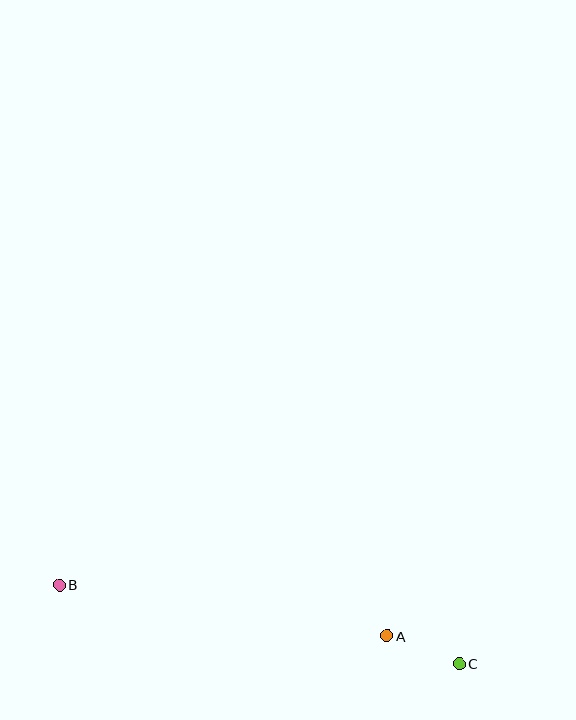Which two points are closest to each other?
Points A and C are closest to each other.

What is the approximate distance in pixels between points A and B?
The distance between A and B is approximately 331 pixels.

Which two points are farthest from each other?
Points B and C are farthest from each other.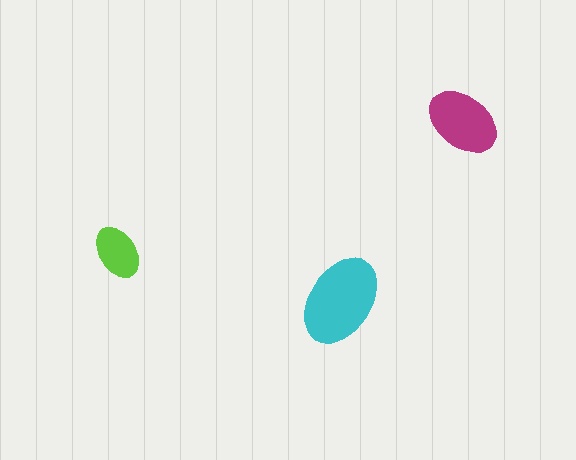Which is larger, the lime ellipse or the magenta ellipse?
The magenta one.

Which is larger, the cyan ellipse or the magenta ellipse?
The cyan one.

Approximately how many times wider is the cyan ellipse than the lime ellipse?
About 1.5 times wider.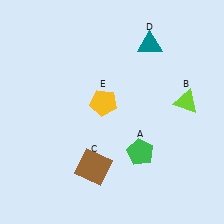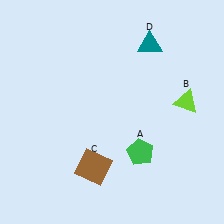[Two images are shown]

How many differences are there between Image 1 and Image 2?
There is 1 difference between the two images.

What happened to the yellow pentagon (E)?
The yellow pentagon (E) was removed in Image 2. It was in the top-left area of Image 1.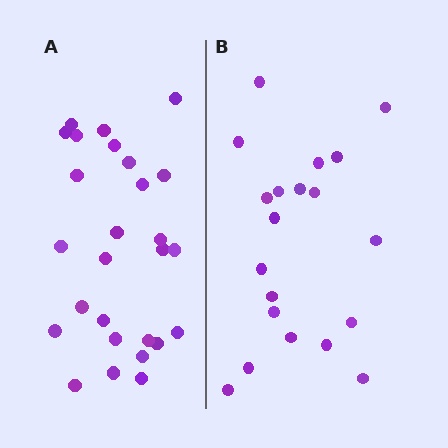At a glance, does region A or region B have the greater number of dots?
Region A (the left region) has more dots.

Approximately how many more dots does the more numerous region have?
Region A has roughly 8 or so more dots than region B.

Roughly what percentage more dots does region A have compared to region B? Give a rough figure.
About 35% more.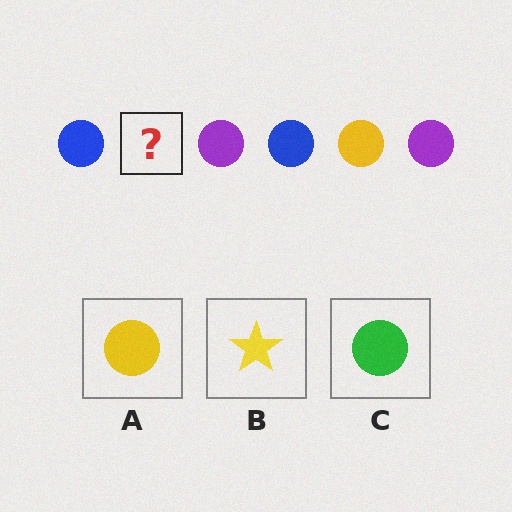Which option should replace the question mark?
Option A.